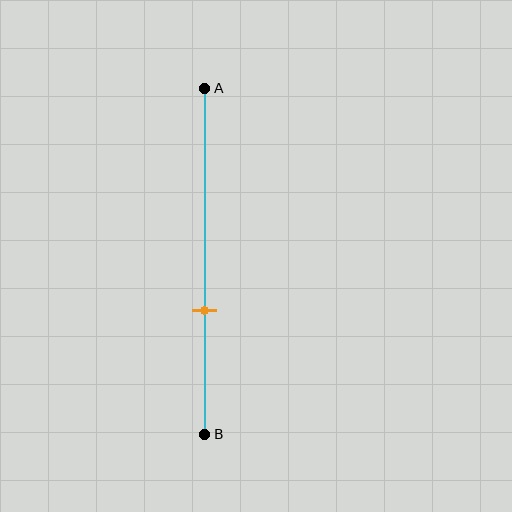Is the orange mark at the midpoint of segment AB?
No, the mark is at about 65% from A, not at the 50% midpoint.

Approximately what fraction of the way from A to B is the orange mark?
The orange mark is approximately 65% of the way from A to B.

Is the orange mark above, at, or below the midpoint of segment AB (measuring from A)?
The orange mark is below the midpoint of segment AB.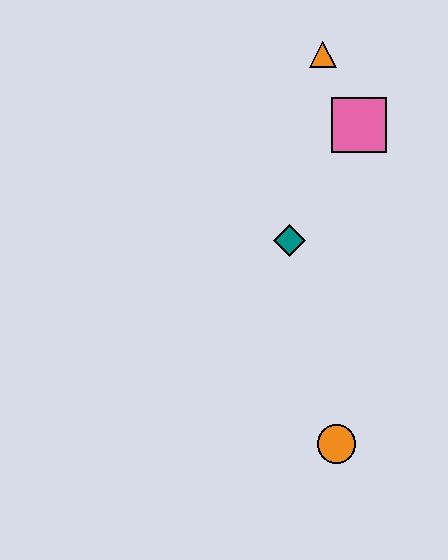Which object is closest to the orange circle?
The teal diamond is closest to the orange circle.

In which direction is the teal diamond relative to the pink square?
The teal diamond is below the pink square.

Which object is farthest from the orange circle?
The orange triangle is farthest from the orange circle.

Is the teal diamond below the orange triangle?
Yes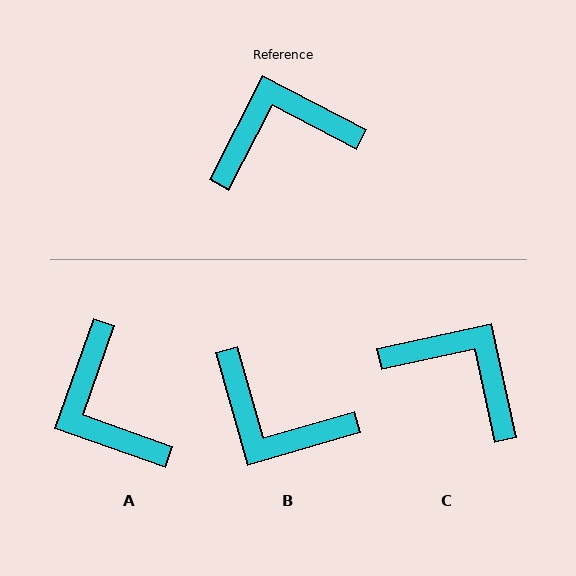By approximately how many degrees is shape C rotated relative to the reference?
Approximately 50 degrees clockwise.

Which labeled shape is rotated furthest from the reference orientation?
B, about 133 degrees away.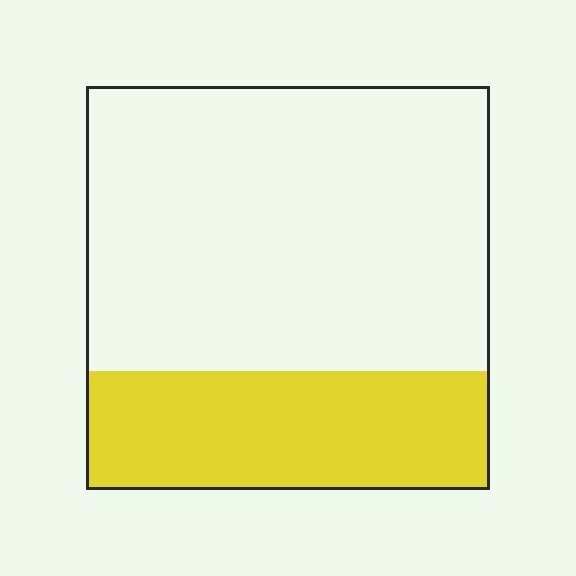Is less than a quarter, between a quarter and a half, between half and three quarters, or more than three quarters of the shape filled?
Between a quarter and a half.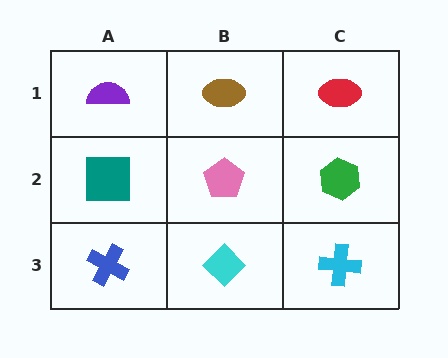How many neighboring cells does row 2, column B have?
4.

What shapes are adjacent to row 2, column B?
A brown ellipse (row 1, column B), a cyan diamond (row 3, column B), a teal square (row 2, column A), a green hexagon (row 2, column C).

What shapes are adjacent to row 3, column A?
A teal square (row 2, column A), a cyan diamond (row 3, column B).